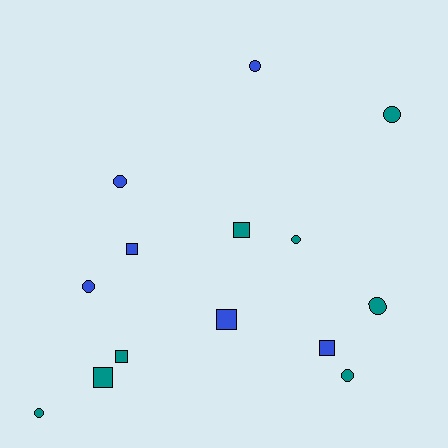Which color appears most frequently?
Teal, with 8 objects.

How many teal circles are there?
There are 5 teal circles.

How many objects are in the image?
There are 14 objects.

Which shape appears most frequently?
Circle, with 8 objects.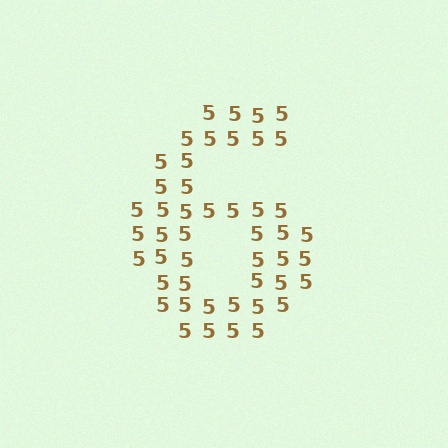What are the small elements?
The small elements are digit 5's.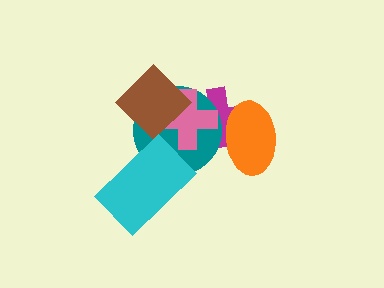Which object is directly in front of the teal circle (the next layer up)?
The pink cross is directly in front of the teal circle.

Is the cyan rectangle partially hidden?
No, no other shape covers it.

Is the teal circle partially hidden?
Yes, it is partially covered by another shape.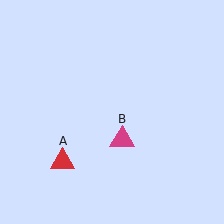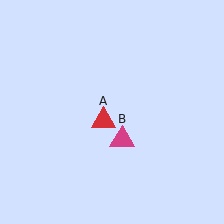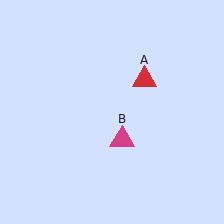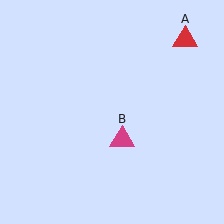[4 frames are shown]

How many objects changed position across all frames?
1 object changed position: red triangle (object A).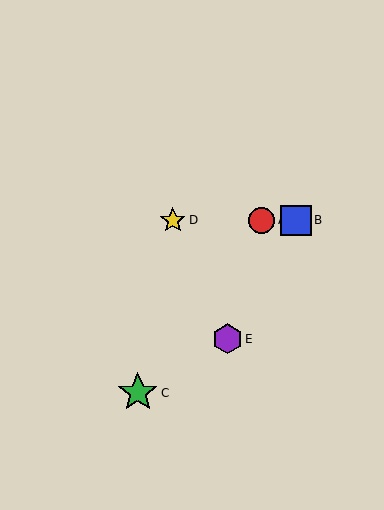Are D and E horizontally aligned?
No, D is at y≈221 and E is at y≈339.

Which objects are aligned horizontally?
Objects A, B, D are aligned horizontally.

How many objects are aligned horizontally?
3 objects (A, B, D) are aligned horizontally.